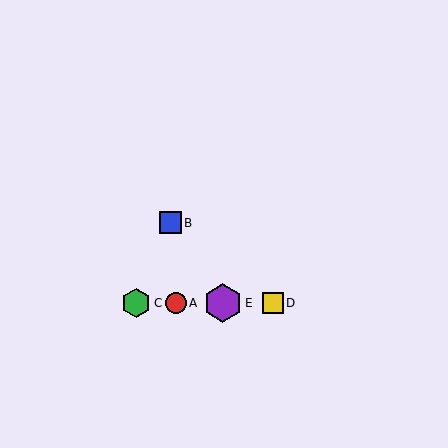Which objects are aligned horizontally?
Objects A, C, D, E are aligned horizontally.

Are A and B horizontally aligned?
No, A is at y≈303 and B is at y≈223.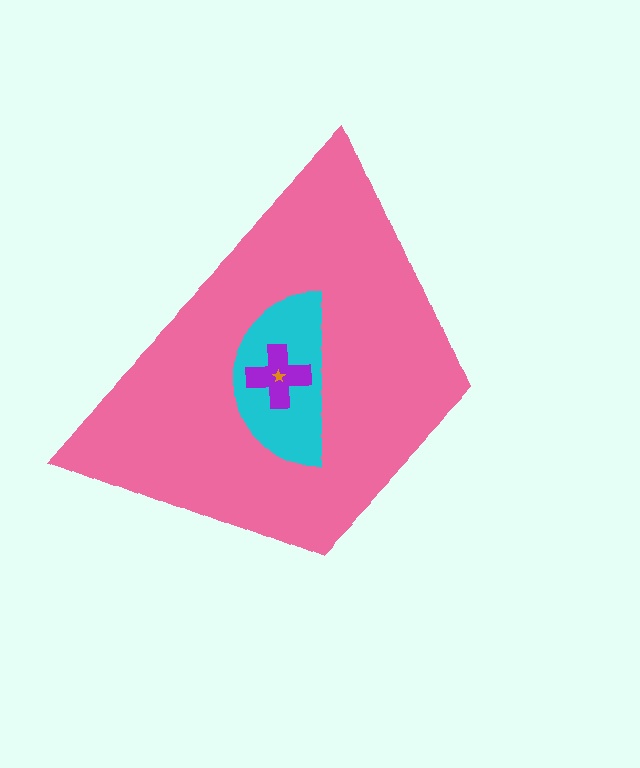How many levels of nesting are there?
4.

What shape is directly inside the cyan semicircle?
The purple cross.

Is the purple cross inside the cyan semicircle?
Yes.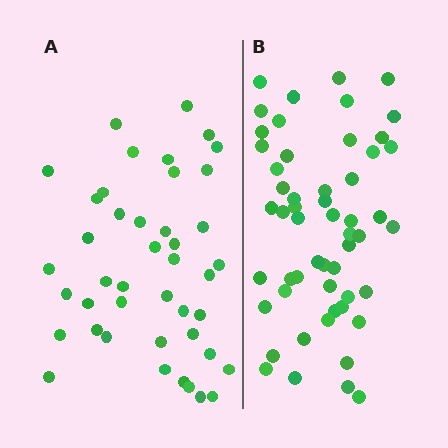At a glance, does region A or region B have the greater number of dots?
Region B (the right region) has more dots.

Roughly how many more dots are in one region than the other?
Region B has roughly 12 or so more dots than region A.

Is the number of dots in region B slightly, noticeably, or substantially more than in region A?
Region B has noticeably more, but not dramatically so. The ratio is roughly 1.3 to 1.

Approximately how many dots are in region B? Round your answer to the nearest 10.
About 50 dots. (The exact count is 54, which rounds to 50.)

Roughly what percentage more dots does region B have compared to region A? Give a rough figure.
About 25% more.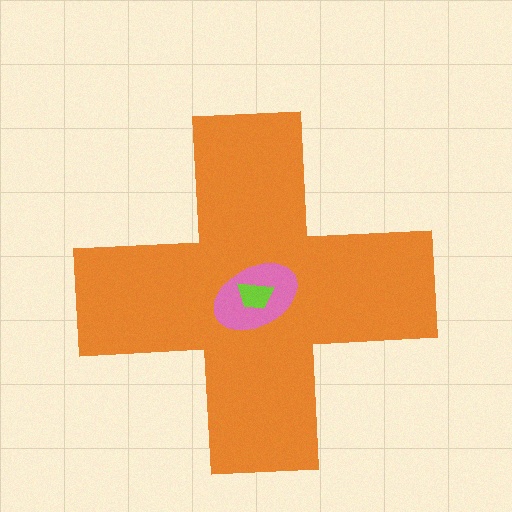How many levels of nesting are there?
3.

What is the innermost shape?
The lime trapezoid.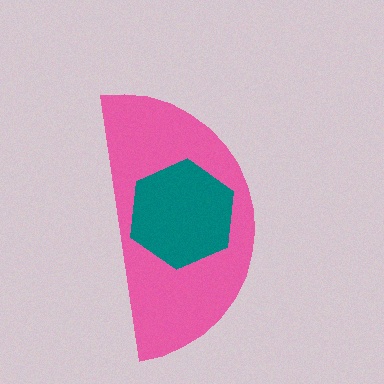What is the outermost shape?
The pink semicircle.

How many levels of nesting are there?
2.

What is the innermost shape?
The teal hexagon.